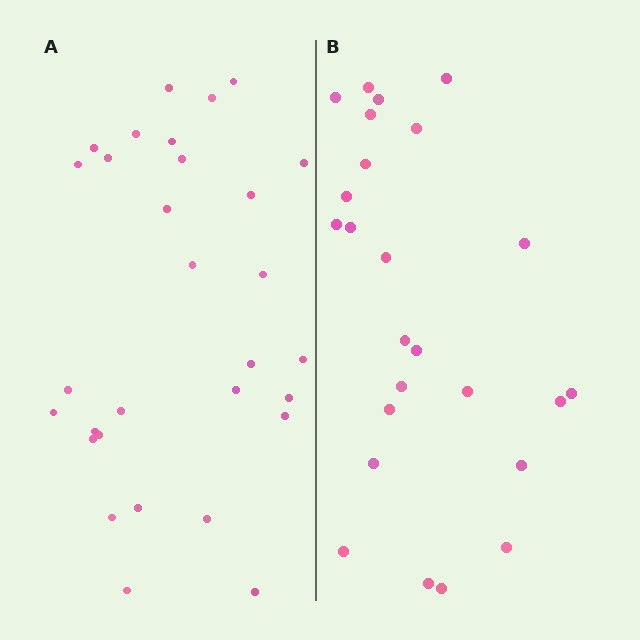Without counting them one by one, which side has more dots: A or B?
Region A (the left region) has more dots.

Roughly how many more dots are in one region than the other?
Region A has about 5 more dots than region B.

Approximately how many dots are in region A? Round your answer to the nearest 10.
About 30 dots.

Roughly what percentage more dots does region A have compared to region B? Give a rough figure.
About 20% more.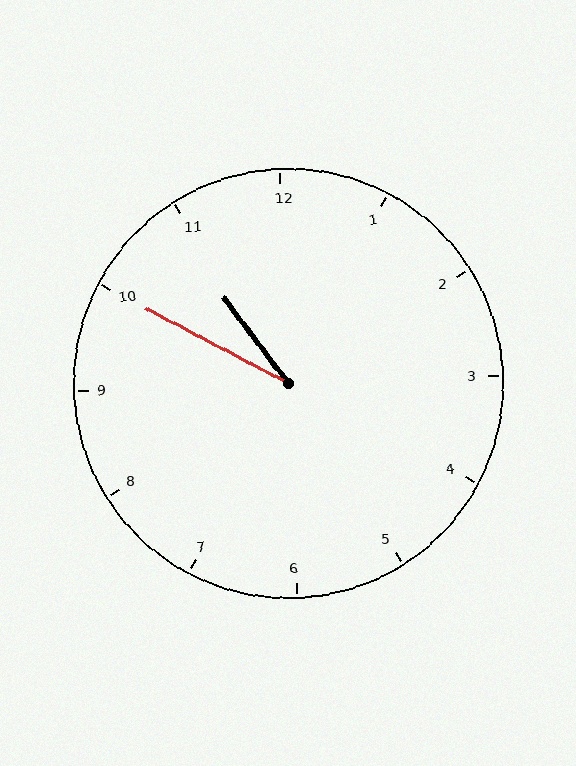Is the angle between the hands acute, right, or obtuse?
It is acute.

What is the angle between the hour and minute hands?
Approximately 25 degrees.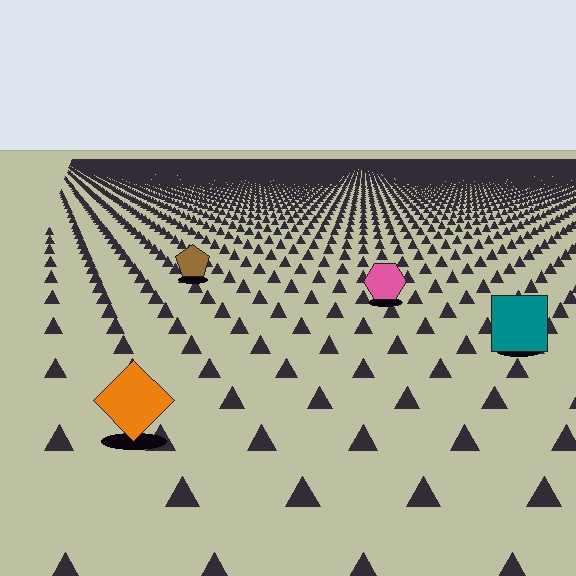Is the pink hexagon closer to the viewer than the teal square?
No. The teal square is closer — you can tell from the texture gradient: the ground texture is coarser near it.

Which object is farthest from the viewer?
The brown pentagon is farthest from the viewer. It appears smaller and the ground texture around it is denser.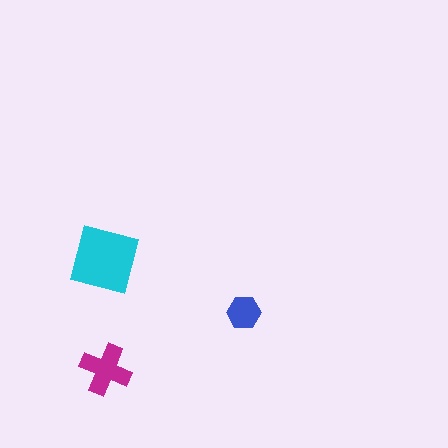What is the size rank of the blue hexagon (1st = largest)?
3rd.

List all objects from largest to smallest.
The cyan square, the magenta cross, the blue hexagon.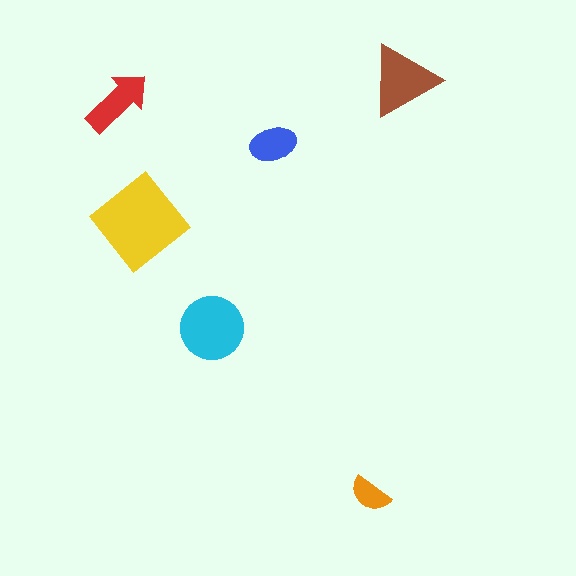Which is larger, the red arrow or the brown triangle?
The brown triangle.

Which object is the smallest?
The orange semicircle.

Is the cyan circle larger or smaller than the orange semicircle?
Larger.